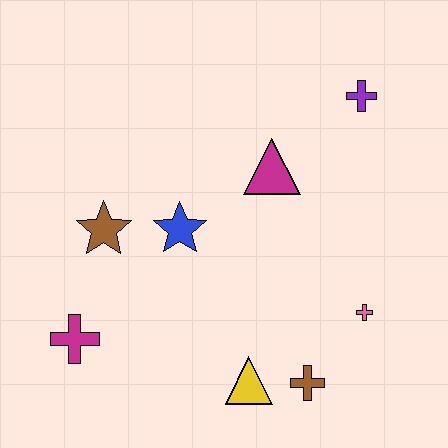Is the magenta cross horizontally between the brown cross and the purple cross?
No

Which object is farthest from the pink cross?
The magenta cross is farthest from the pink cross.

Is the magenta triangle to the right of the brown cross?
No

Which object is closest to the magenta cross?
The brown star is closest to the magenta cross.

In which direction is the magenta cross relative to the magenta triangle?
The magenta cross is to the left of the magenta triangle.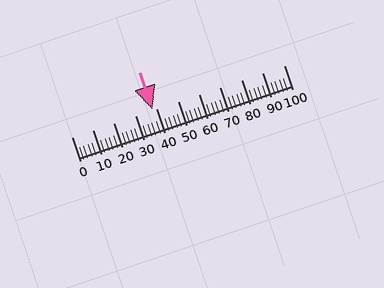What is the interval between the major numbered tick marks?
The major tick marks are spaced 10 units apart.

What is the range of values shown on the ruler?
The ruler shows values from 0 to 100.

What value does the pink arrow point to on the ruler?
The pink arrow points to approximately 38.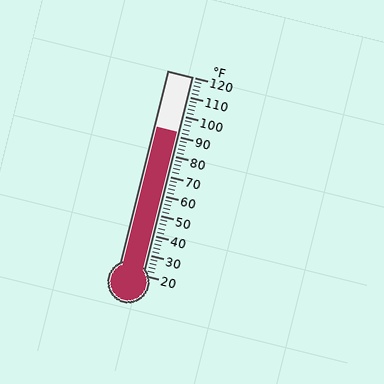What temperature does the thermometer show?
The thermometer shows approximately 92°F.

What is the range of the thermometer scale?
The thermometer scale ranges from 20°F to 120°F.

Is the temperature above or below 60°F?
The temperature is above 60°F.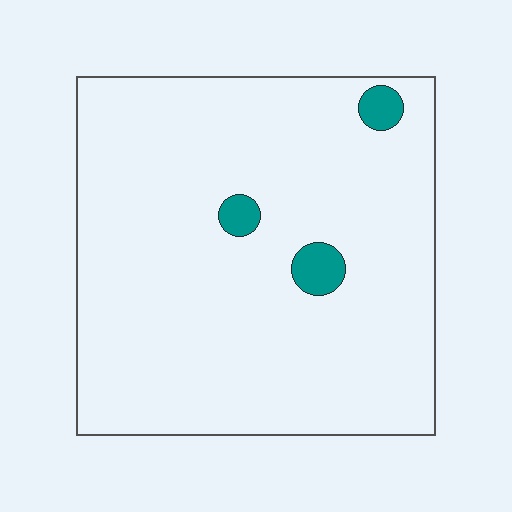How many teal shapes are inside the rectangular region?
3.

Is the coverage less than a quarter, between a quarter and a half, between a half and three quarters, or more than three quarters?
Less than a quarter.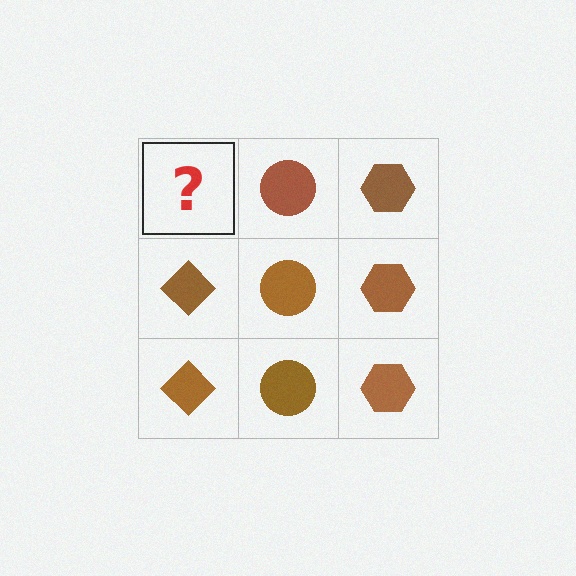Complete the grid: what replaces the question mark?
The question mark should be replaced with a brown diamond.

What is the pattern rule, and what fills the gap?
The rule is that each column has a consistent shape. The gap should be filled with a brown diamond.